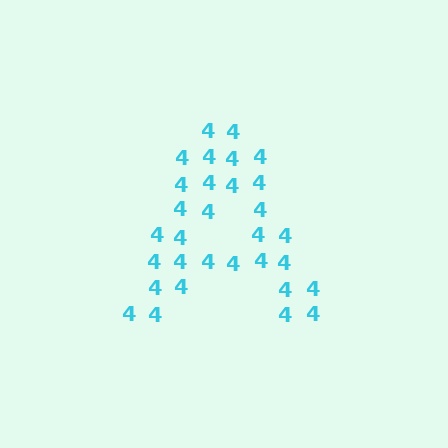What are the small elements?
The small elements are digit 4's.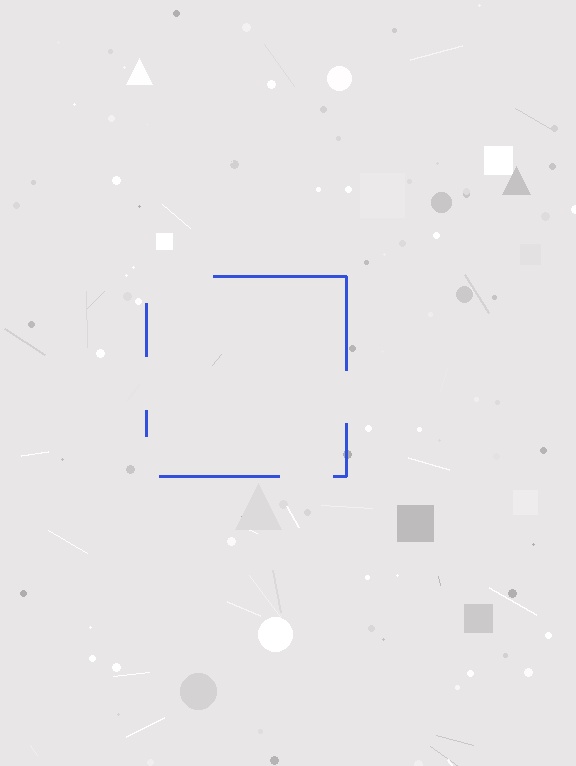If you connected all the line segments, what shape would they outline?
They would outline a square.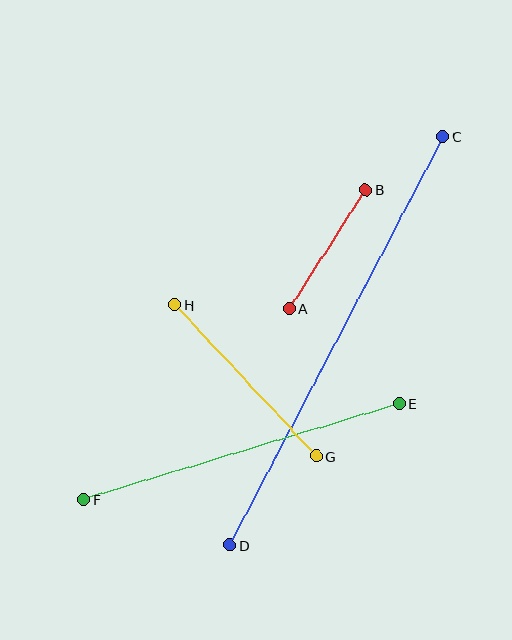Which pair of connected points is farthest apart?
Points C and D are farthest apart.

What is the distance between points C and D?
The distance is approximately 461 pixels.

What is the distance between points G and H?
The distance is approximately 207 pixels.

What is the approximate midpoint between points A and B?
The midpoint is at approximately (328, 249) pixels.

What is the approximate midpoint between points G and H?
The midpoint is at approximately (246, 381) pixels.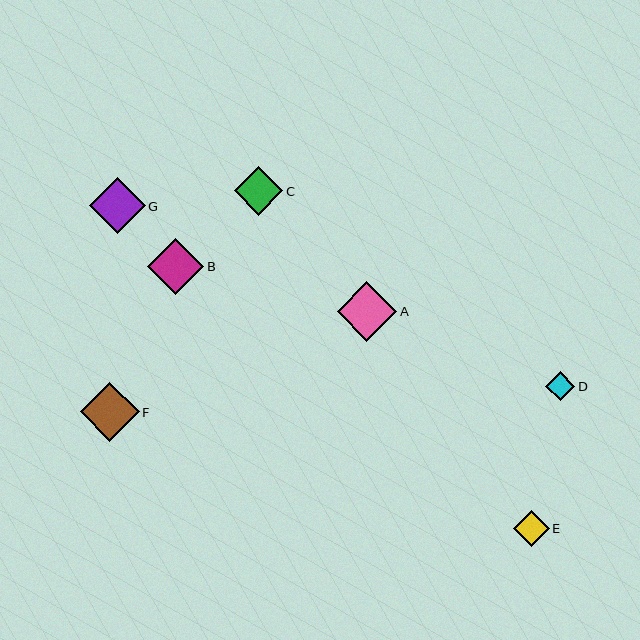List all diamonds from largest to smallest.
From largest to smallest: A, F, B, G, C, E, D.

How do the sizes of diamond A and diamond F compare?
Diamond A and diamond F are approximately the same size.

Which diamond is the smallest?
Diamond D is the smallest with a size of approximately 29 pixels.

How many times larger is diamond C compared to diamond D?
Diamond C is approximately 1.7 times the size of diamond D.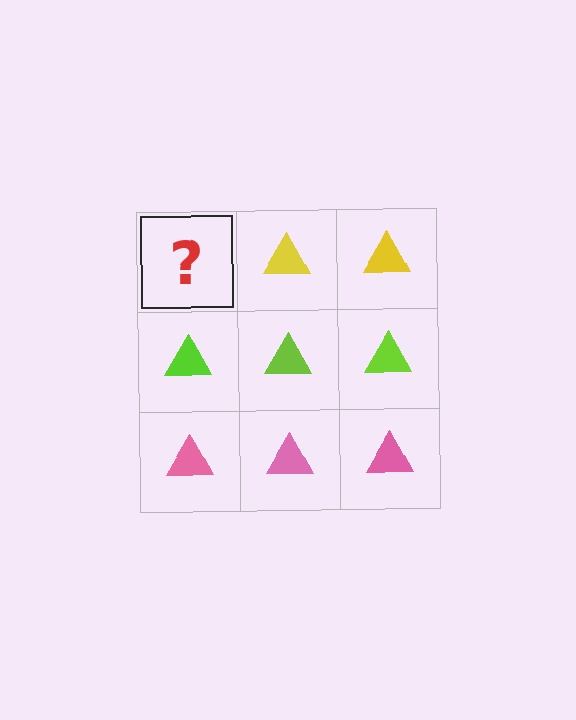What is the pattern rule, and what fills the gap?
The rule is that each row has a consistent color. The gap should be filled with a yellow triangle.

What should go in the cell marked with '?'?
The missing cell should contain a yellow triangle.